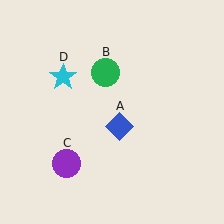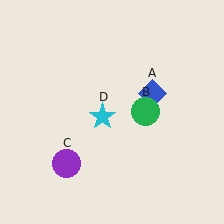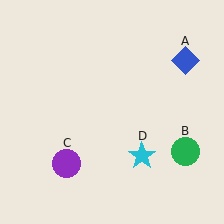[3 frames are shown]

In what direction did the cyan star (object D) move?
The cyan star (object D) moved down and to the right.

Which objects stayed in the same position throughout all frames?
Purple circle (object C) remained stationary.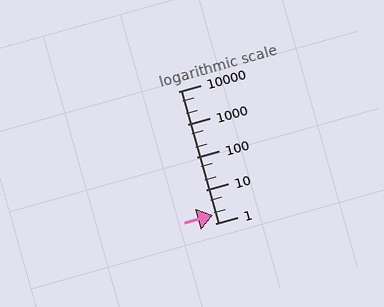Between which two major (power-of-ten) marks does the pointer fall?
The pointer is between 1 and 10.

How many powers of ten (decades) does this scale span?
The scale spans 4 decades, from 1 to 10000.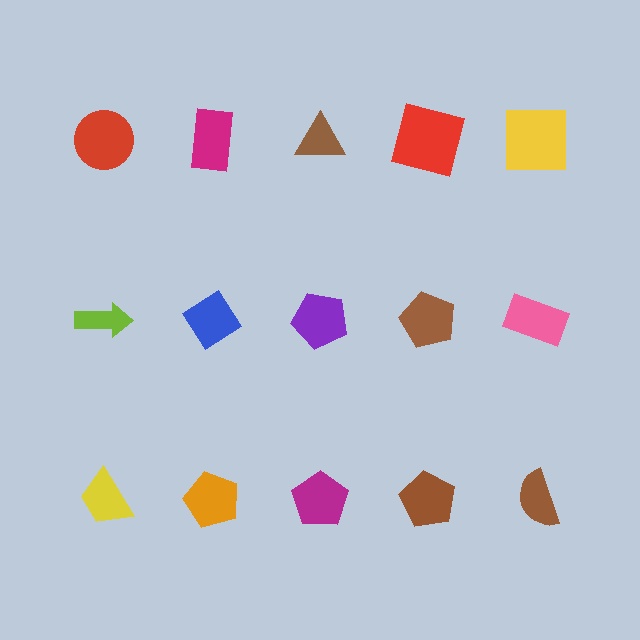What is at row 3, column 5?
A brown semicircle.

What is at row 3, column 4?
A brown pentagon.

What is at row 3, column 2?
An orange pentagon.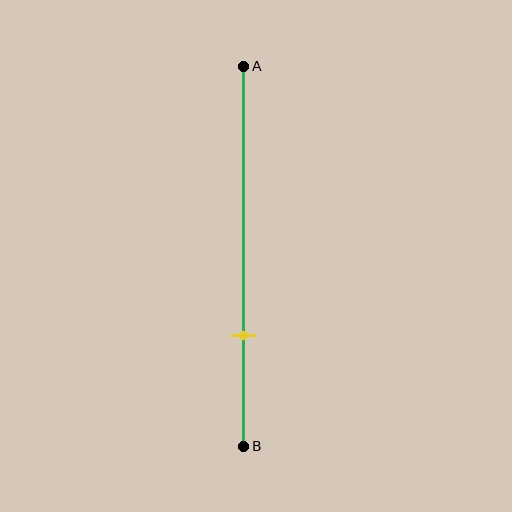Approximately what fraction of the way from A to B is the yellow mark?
The yellow mark is approximately 70% of the way from A to B.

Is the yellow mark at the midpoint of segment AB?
No, the mark is at about 70% from A, not at the 50% midpoint.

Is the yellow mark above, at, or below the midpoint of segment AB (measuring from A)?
The yellow mark is below the midpoint of segment AB.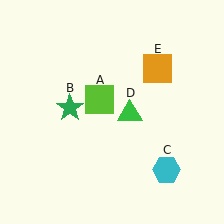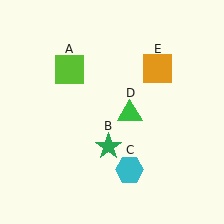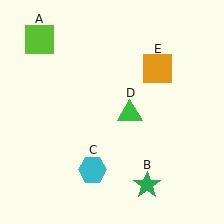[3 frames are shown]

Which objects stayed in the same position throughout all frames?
Green triangle (object D) and orange square (object E) remained stationary.